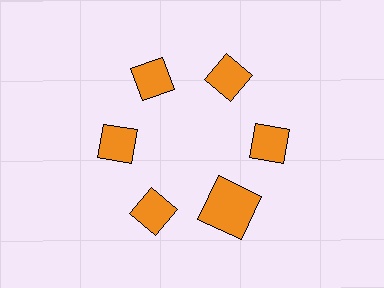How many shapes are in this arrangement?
There are 6 shapes arranged in a ring pattern.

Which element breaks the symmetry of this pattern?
The orange square at roughly the 5 o'clock position breaks the symmetry. All other shapes are orange diamonds.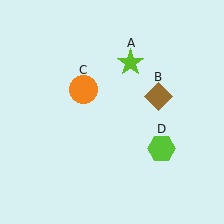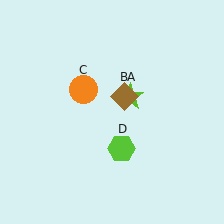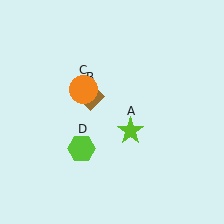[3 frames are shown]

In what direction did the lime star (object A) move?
The lime star (object A) moved down.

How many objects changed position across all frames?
3 objects changed position: lime star (object A), brown diamond (object B), lime hexagon (object D).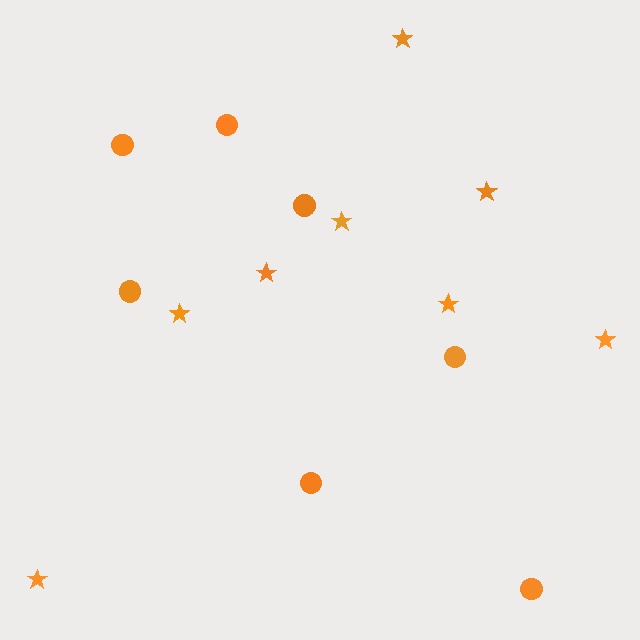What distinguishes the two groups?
There are 2 groups: one group of stars (8) and one group of circles (7).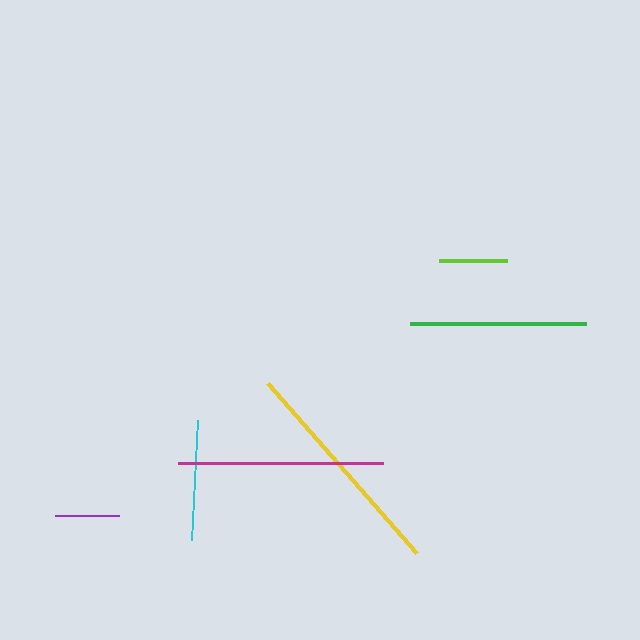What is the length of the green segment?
The green segment is approximately 176 pixels long.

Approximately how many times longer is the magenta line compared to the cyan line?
The magenta line is approximately 1.7 times the length of the cyan line.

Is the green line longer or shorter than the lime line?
The green line is longer than the lime line.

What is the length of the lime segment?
The lime segment is approximately 68 pixels long.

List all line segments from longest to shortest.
From longest to shortest: yellow, magenta, green, cyan, lime, purple.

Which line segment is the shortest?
The purple line is the shortest at approximately 64 pixels.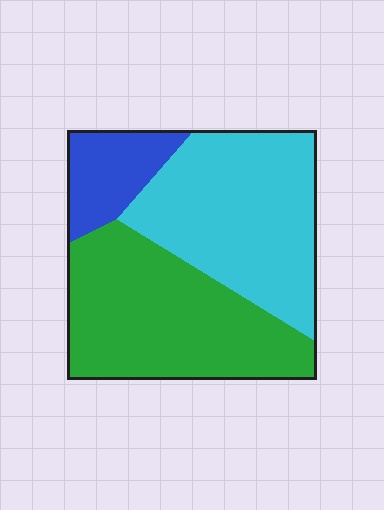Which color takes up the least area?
Blue, at roughly 15%.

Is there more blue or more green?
Green.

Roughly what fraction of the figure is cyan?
Cyan covers 43% of the figure.